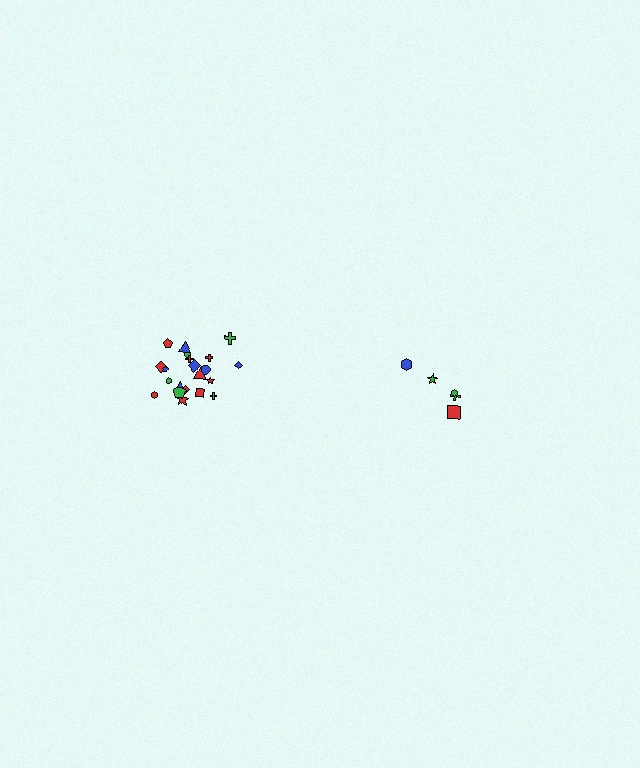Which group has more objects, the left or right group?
The left group.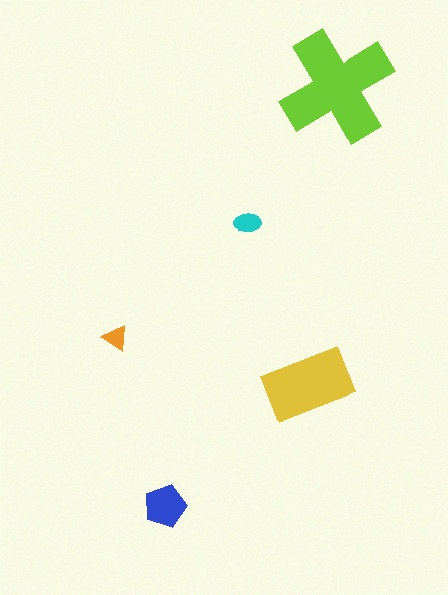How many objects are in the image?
There are 5 objects in the image.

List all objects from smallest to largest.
The orange triangle, the cyan ellipse, the blue pentagon, the yellow rectangle, the lime cross.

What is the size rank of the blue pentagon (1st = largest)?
3rd.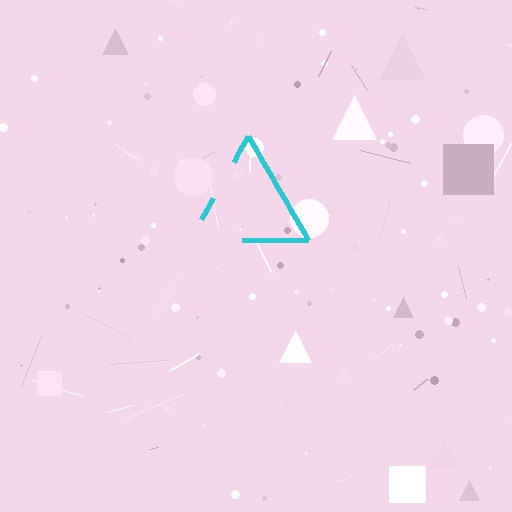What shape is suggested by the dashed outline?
The dashed outline suggests a triangle.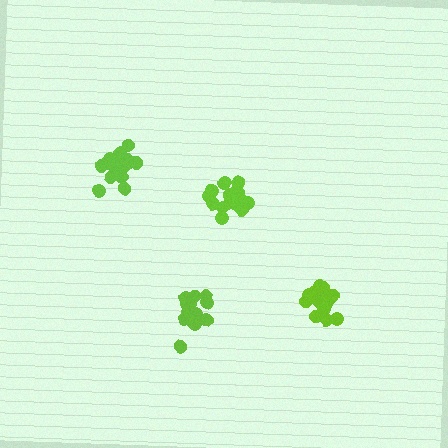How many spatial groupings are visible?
There are 4 spatial groupings.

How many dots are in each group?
Group 1: 20 dots, Group 2: 19 dots, Group 3: 20 dots, Group 4: 17 dots (76 total).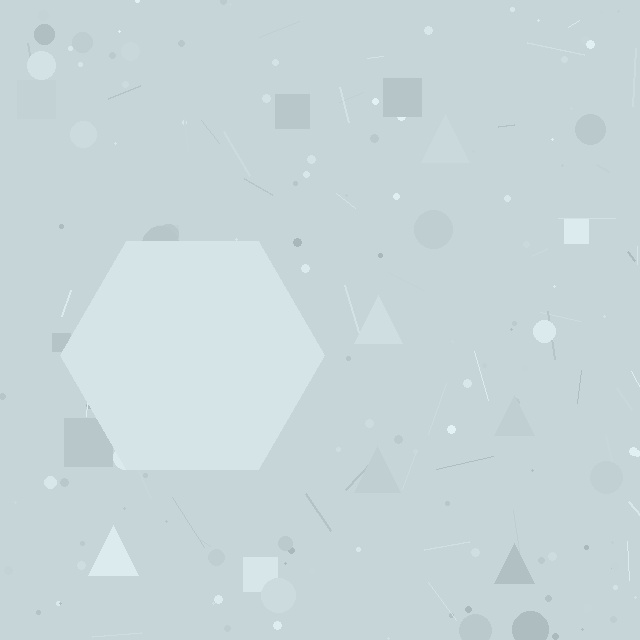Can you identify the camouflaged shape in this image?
The camouflaged shape is a hexagon.